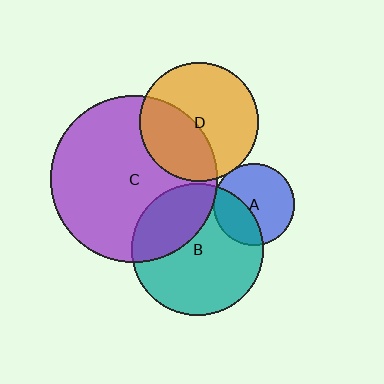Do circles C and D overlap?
Yes.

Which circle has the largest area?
Circle C (purple).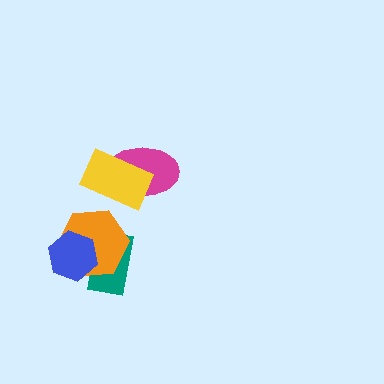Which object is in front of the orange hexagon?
The blue hexagon is in front of the orange hexagon.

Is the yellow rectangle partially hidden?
No, no other shape covers it.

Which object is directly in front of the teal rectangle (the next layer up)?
The orange hexagon is directly in front of the teal rectangle.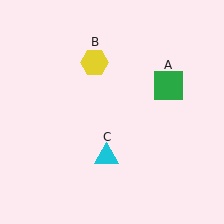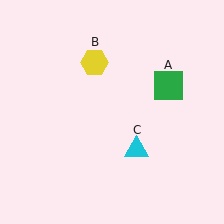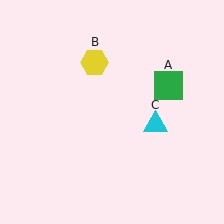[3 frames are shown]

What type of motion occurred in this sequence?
The cyan triangle (object C) rotated counterclockwise around the center of the scene.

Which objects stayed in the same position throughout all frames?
Green square (object A) and yellow hexagon (object B) remained stationary.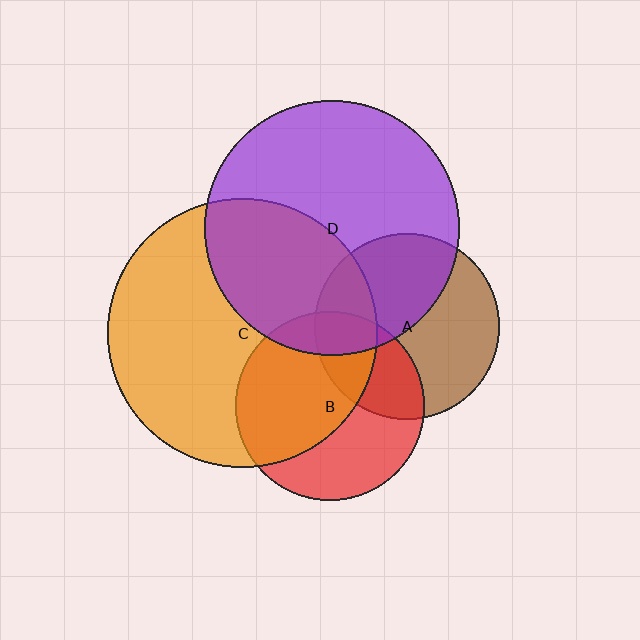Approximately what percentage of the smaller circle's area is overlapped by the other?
Approximately 45%.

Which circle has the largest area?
Circle C (orange).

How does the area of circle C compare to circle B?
Approximately 2.0 times.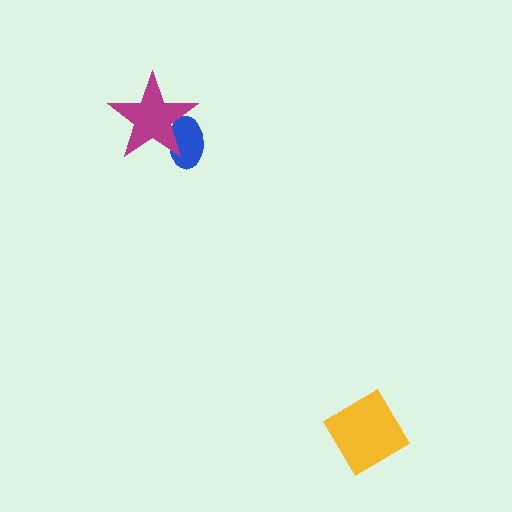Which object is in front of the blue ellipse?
The magenta star is in front of the blue ellipse.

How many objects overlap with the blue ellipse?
1 object overlaps with the blue ellipse.